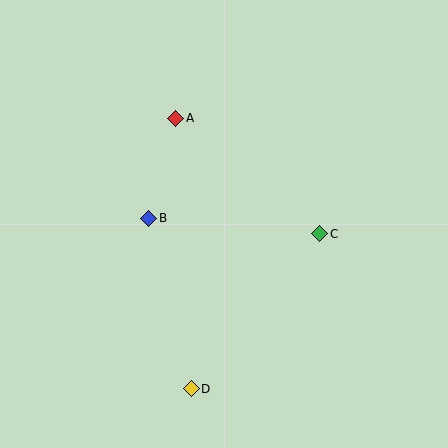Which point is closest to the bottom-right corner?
Point C is closest to the bottom-right corner.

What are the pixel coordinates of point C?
Point C is at (320, 234).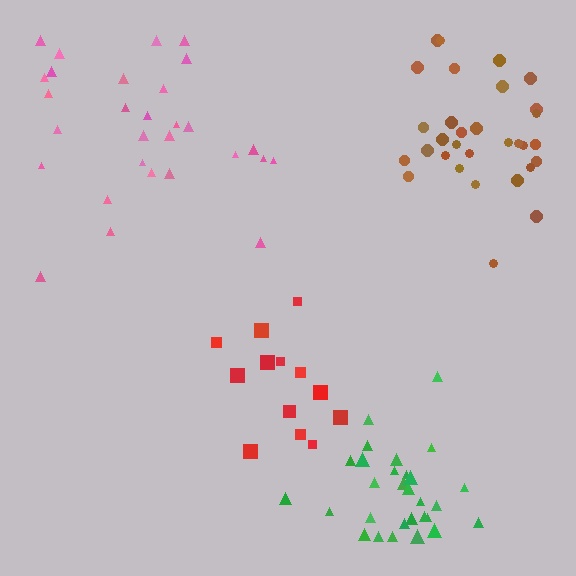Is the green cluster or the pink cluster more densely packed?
Green.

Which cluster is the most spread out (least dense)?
Pink.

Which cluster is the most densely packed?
Green.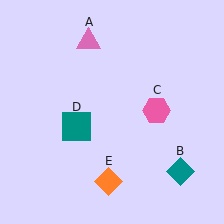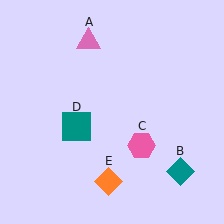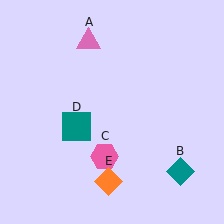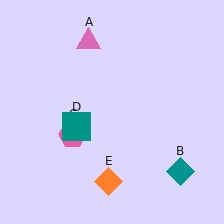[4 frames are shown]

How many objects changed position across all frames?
1 object changed position: pink hexagon (object C).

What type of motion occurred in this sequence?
The pink hexagon (object C) rotated clockwise around the center of the scene.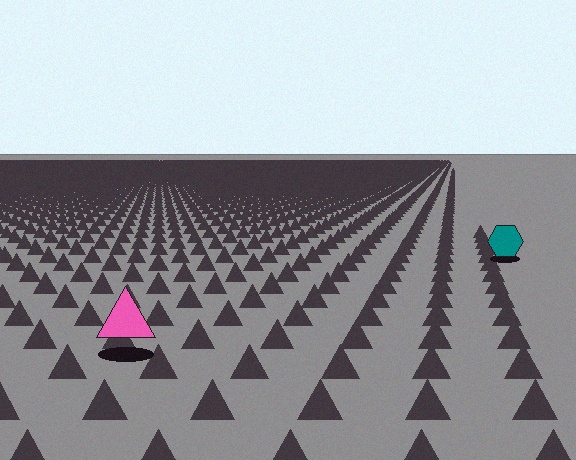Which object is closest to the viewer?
The pink triangle is closest. The texture marks near it are larger and more spread out.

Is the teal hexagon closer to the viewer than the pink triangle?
No. The pink triangle is closer — you can tell from the texture gradient: the ground texture is coarser near it.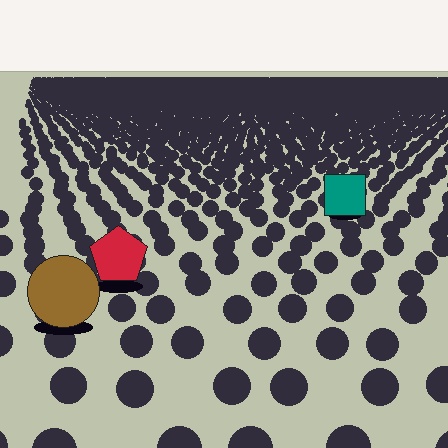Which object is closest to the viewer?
The brown circle is closest. The texture marks near it are larger and more spread out.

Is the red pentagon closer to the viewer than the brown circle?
No. The brown circle is closer — you can tell from the texture gradient: the ground texture is coarser near it.